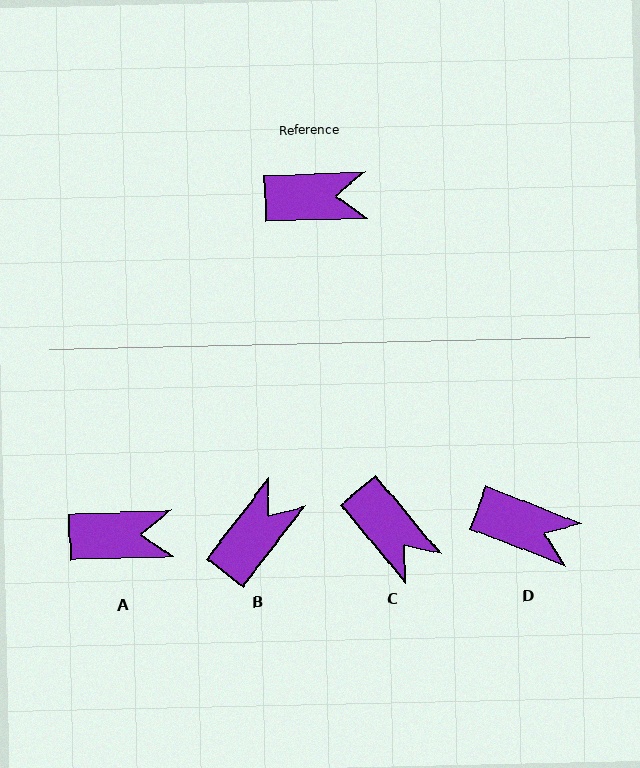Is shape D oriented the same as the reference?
No, it is off by about 24 degrees.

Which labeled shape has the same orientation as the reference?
A.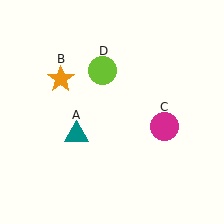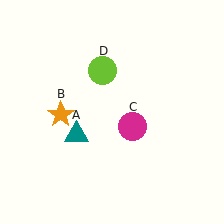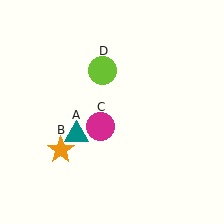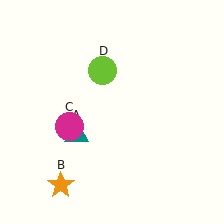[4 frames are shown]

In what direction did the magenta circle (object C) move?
The magenta circle (object C) moved left.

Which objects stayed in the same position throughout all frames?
Teal triangle (object A) and lime circle (object D) remained stationary.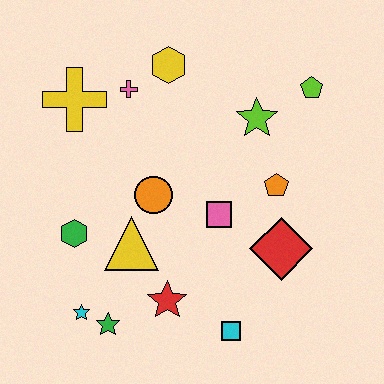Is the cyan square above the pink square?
No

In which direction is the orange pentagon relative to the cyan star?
The orange pentagon is to the right of the cyan star.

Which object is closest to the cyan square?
The red star is closest to the cyan square.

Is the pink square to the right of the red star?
Yes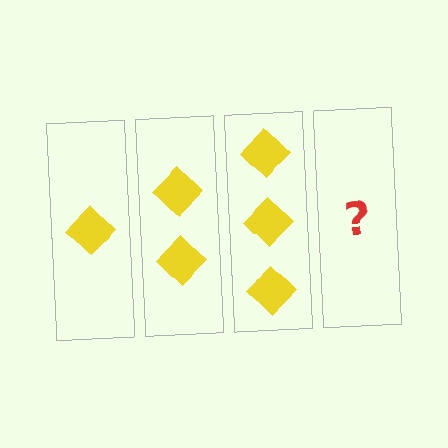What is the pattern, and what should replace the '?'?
The pattern is that each step adds one more diamond. The '?' should be 4 diamonds.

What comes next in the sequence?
The next element should be 4 diamonds.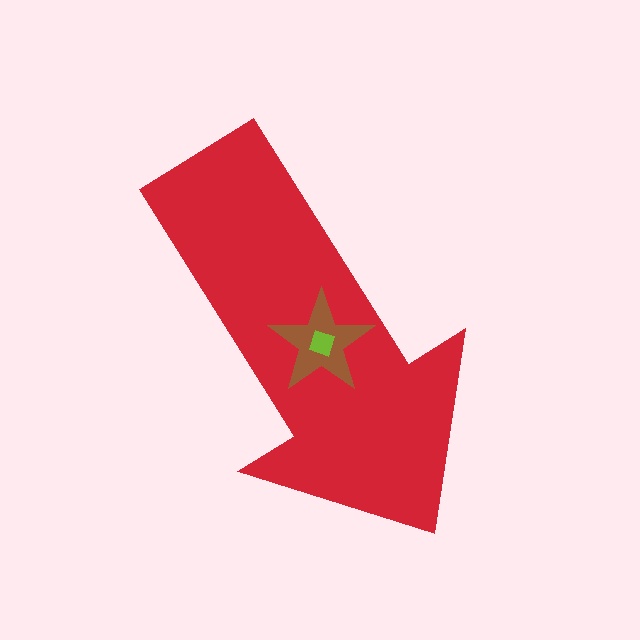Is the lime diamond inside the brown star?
Yes.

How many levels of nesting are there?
3.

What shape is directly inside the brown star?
The lime diamond.